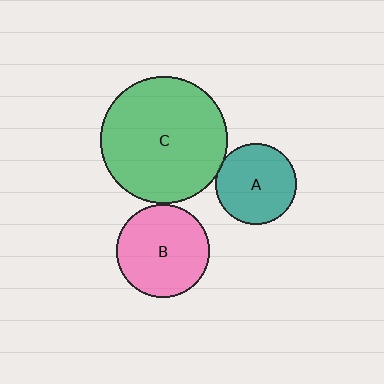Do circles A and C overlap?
Yes.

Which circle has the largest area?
Circle C (green).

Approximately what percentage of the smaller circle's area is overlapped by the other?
Approximately 5%.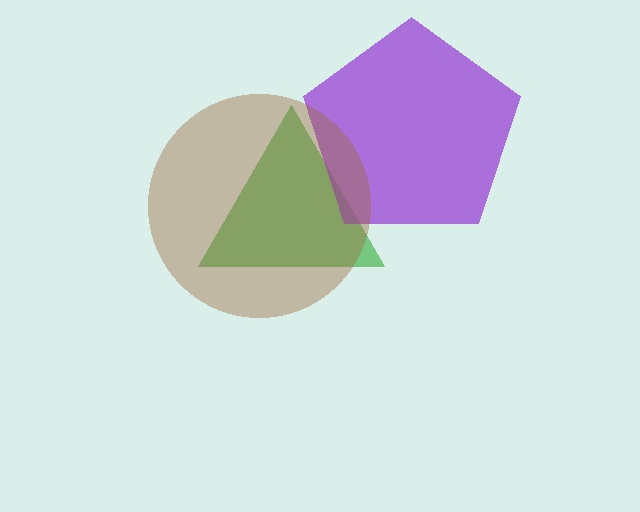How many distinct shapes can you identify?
There are 3 distinct shapes: a green triangle, a purple pentagon, a brown circle.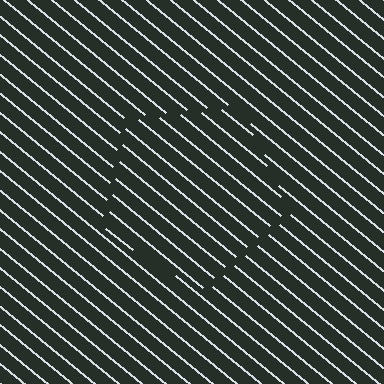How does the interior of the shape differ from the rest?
The interior of the shape contains the same grating, shifted by half a period — the contour is defined by the phase discontinuity where line-ends from the inner and outer gratings abut.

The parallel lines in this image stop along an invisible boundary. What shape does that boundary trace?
An illusory pentagon. The interior of the shape contains the same grating, shifted by half a period — the contour is defined by the phase discontinuity where line-ends from the inner and outer gratings abut.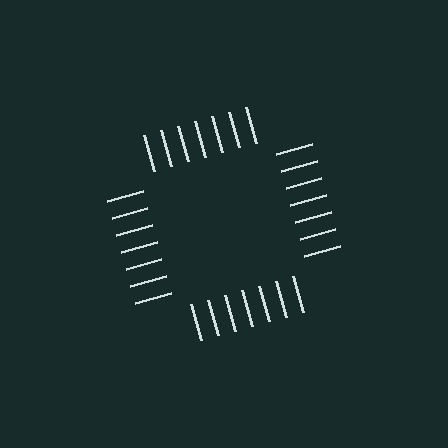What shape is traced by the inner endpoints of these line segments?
An illusory square — the line segments terminate on its edges but no continuous stroke is drawn.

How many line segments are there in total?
28 — 7 along each of the 4 edges.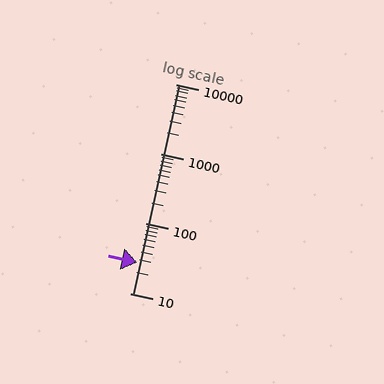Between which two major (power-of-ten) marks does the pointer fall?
The pointer is between 10 and 100.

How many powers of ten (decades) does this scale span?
The scale spans 3 decades, from 10 to 10000.